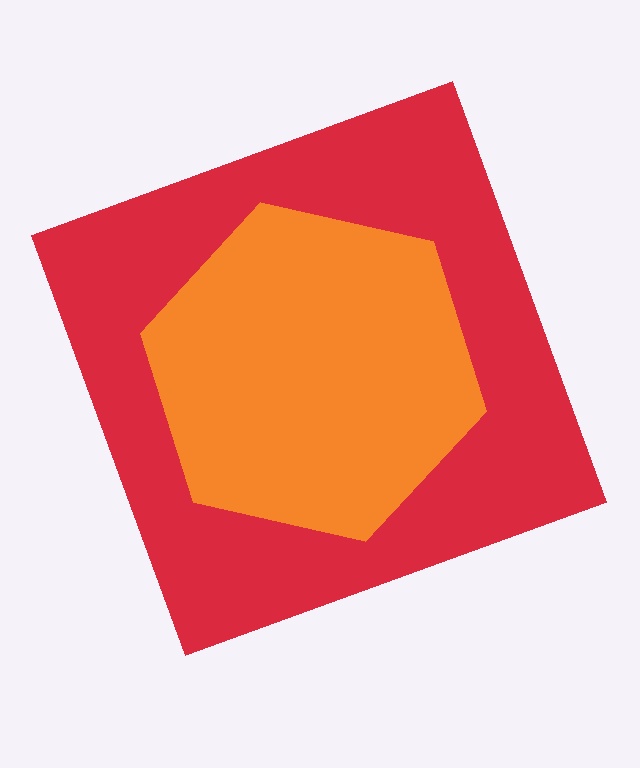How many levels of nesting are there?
2.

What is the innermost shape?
The orange hexagon.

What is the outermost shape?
The red square.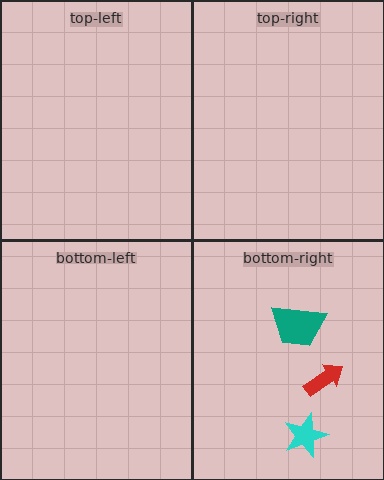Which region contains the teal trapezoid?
The bottom-right region.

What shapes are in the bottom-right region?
The teal trapezoid, the red arrow, the cyan star.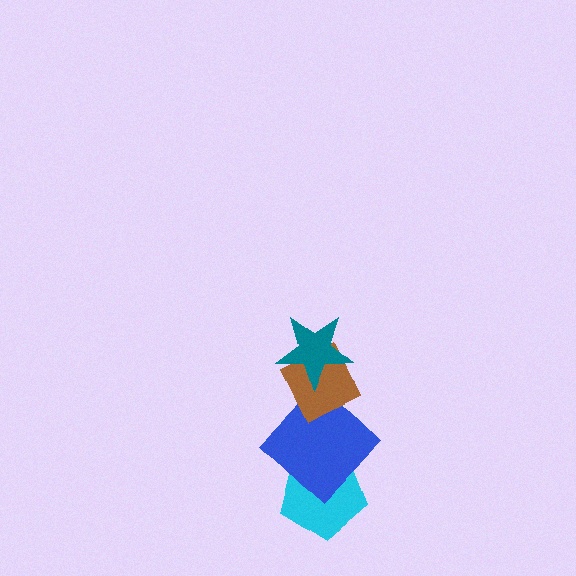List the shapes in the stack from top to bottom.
From top to bottom: the teal star, the brown diamond, the blue diamond, the cyan pentagon.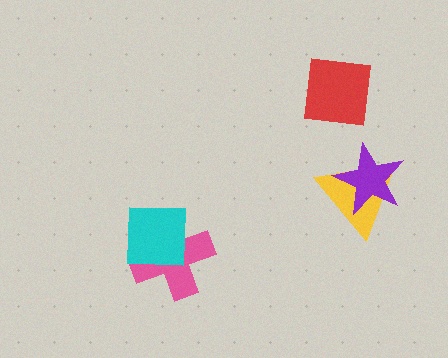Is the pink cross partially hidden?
Yes, it is partially covered by another shape.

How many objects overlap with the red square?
0 objects overlap with the red square.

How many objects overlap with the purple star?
1 object overlaps with the purple star.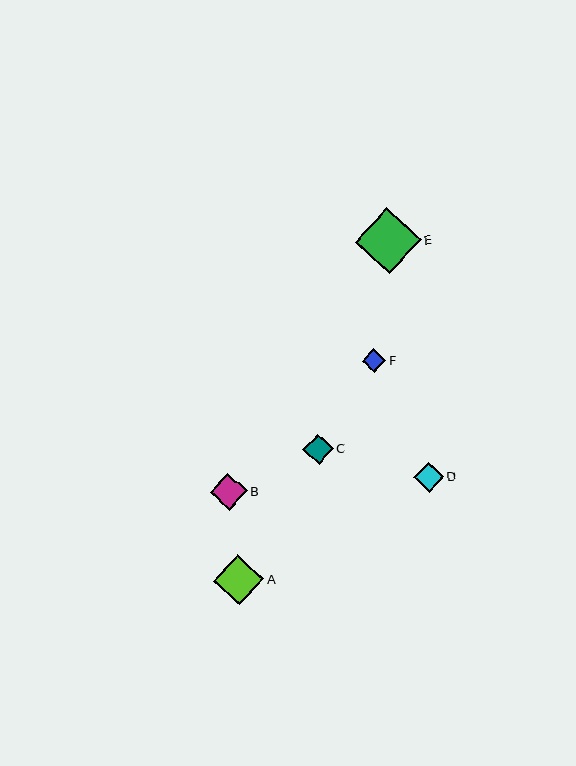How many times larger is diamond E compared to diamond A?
Diamond E is approximately 1.3 times the size of diamond A.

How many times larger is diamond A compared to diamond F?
Diamond A is approximately 2.1 times the size of diamond F.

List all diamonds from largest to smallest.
From largest to smallest: E, A, B, C, D, F.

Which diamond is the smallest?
Diamond F is the smallest with a size of approximately 24 pixels.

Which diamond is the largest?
Diamond E is the largest with a size of approximately 66 pixels.